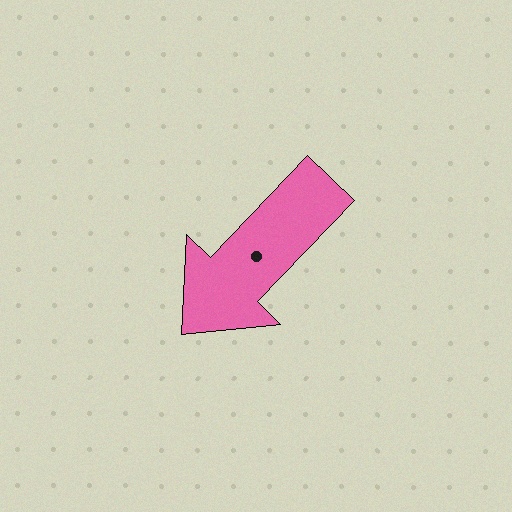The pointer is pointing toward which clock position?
Roughly 7 o'clock.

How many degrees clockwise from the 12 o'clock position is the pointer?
Approximately 224 degrees.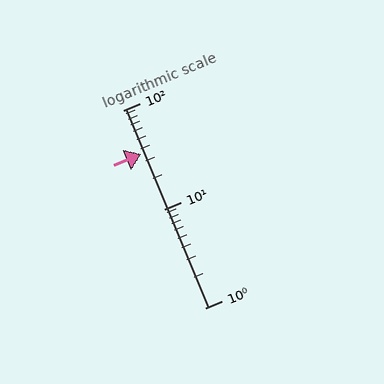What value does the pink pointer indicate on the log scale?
The pointer indicates approximately 36.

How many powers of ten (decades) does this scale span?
The scale spans 2 decades, from 1 to 100.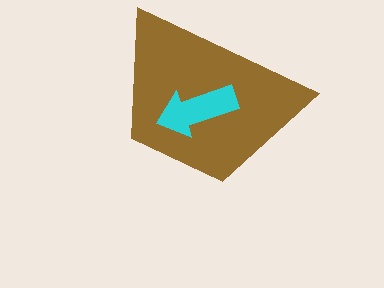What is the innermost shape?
The cyan arrow.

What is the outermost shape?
The brown trapezoid.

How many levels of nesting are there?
2.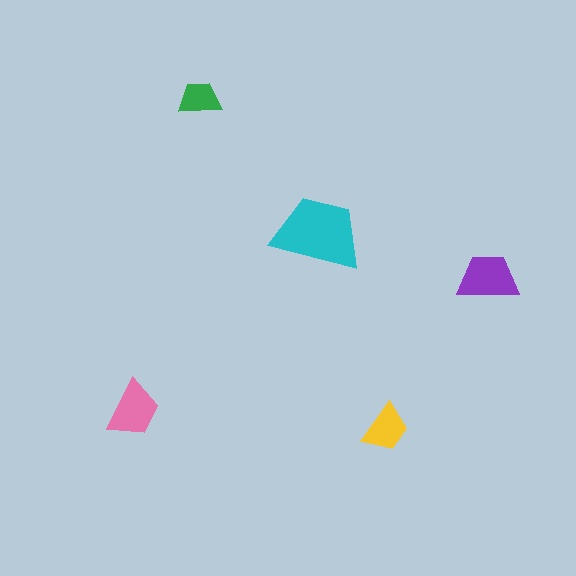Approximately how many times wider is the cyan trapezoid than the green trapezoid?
About 2 times wider.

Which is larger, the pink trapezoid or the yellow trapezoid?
The pink one.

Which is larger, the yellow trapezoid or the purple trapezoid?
The purple one.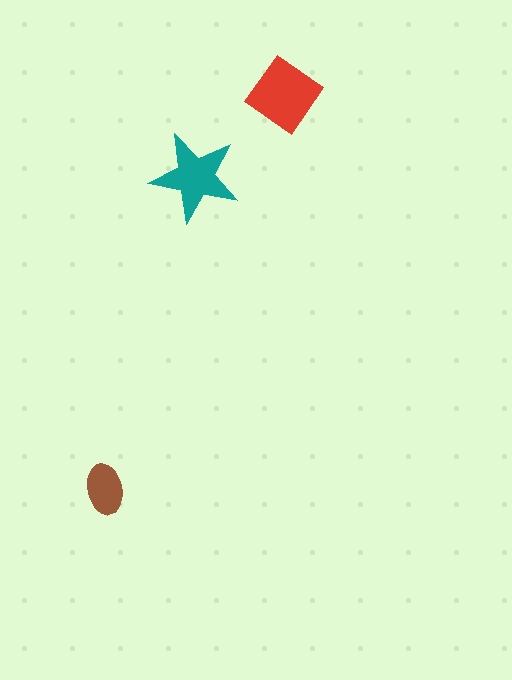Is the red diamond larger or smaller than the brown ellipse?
Larger.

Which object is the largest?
The red diamond.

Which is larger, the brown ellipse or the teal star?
The teal star.